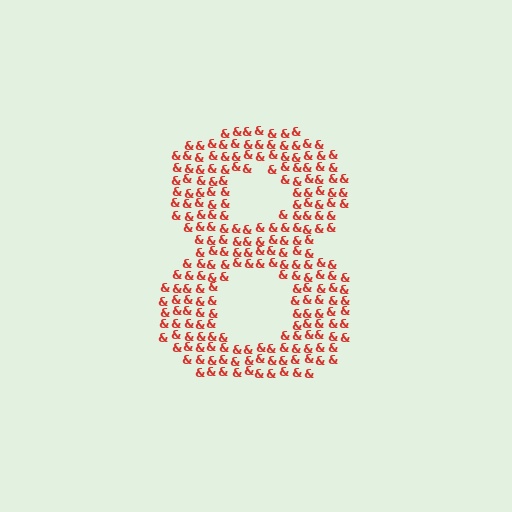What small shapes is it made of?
It is made of small ampersands.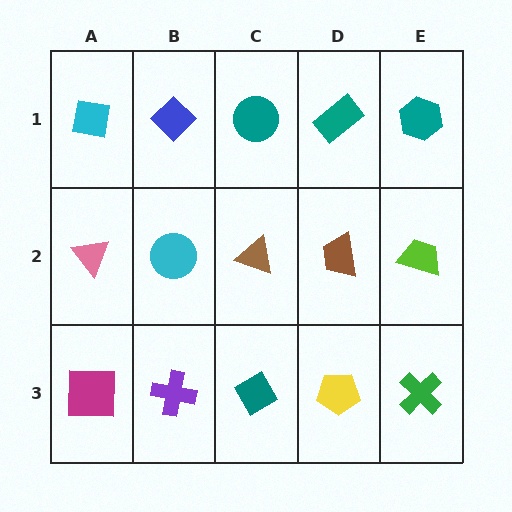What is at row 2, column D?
A brown trapezoid.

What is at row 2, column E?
A lime trapezoid.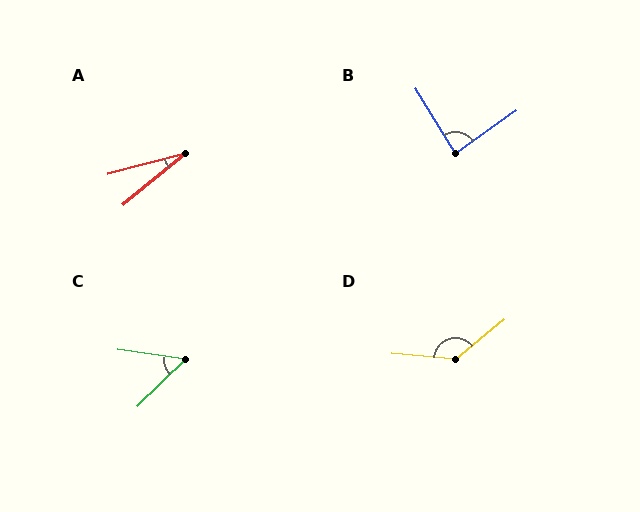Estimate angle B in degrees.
Approximately 86 degrees.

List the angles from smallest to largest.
A (25°), C (52°), B (86°), D (136°).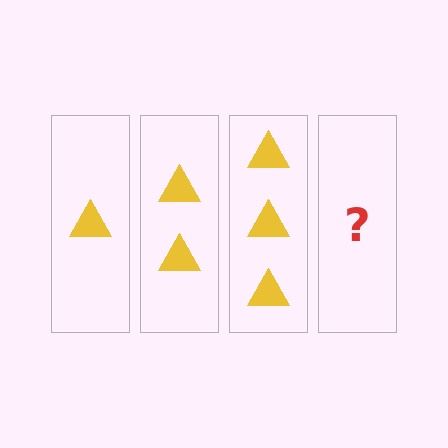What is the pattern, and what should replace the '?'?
The pattern is that each step adds one more triangle. The '?' should be 4 triangles.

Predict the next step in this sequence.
The next step is 4 triangles.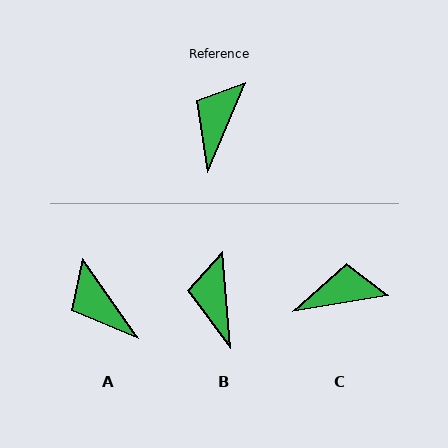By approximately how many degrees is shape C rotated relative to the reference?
Approximately 57 degrees clockwise.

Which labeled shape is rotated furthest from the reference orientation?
A, about 58 degrees away.